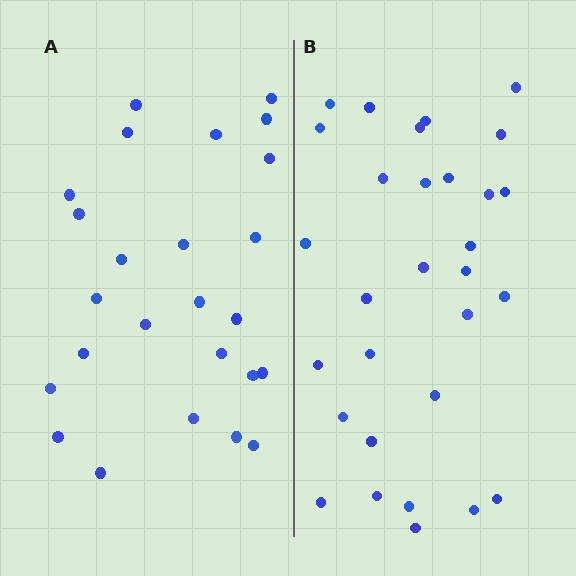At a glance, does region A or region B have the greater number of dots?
Region B (the right region) has more dots.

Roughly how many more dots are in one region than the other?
Region B has about 5 more dots than region A.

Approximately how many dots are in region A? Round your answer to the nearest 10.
About 20 dots. (The exact count is 25, which rounds to 20.)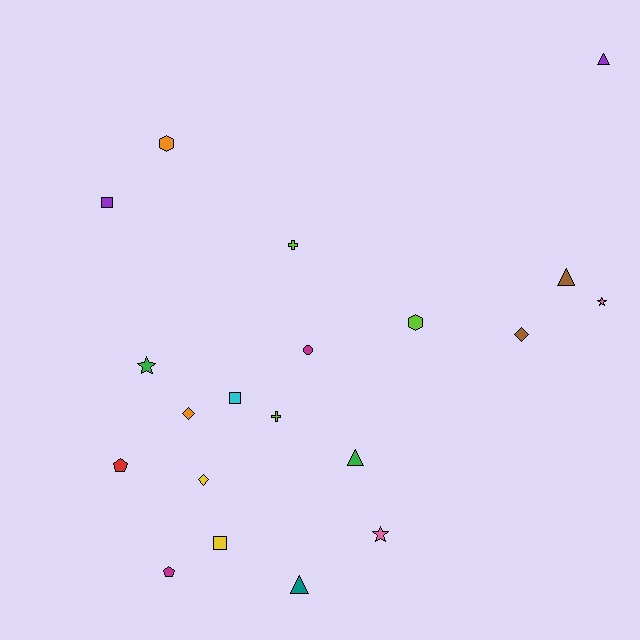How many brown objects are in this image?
There are 2 brown objects.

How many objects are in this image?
There are 20 objects.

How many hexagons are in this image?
There are 2 hexagons.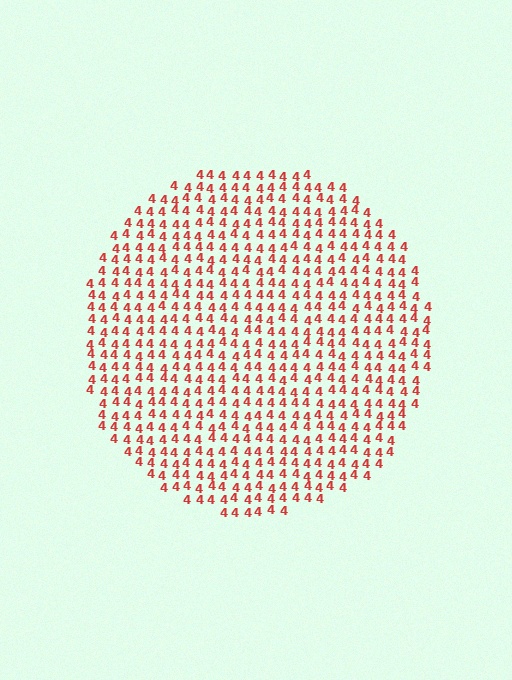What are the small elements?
The small elements are digit 4's.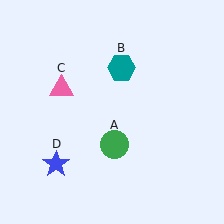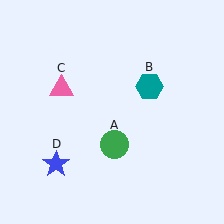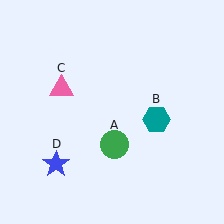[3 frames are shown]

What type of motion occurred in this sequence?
The teal hexagon (object B) rotated clockwise around the center of the scene.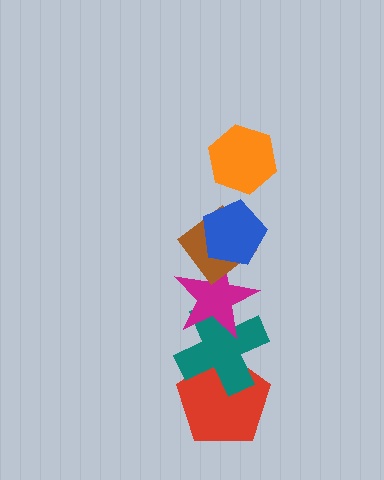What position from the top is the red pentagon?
The red pentagon is 6th from the top.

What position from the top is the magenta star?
The magenta star is 4th from the top.